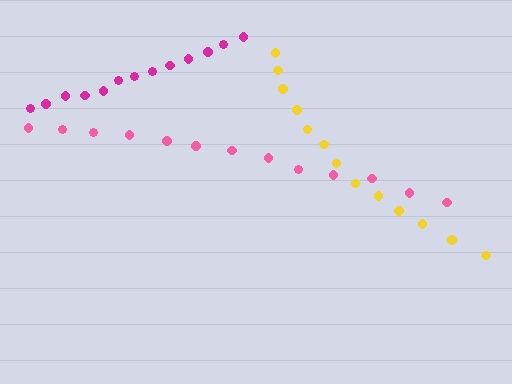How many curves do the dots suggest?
There are 3 distinct paths.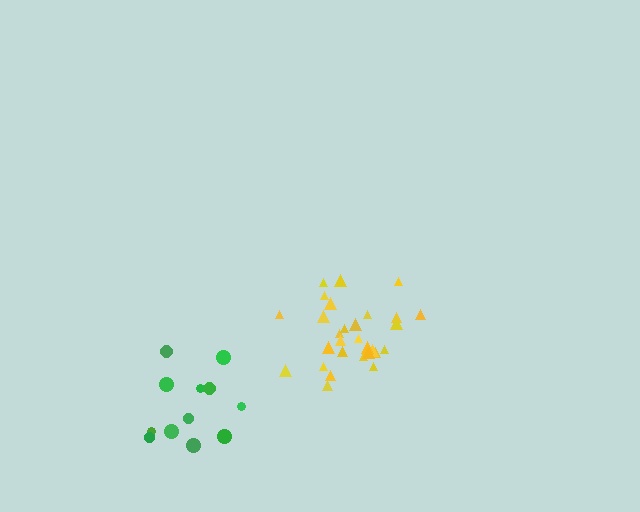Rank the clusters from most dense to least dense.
yellow, green.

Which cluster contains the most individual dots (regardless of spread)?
Yellow (29).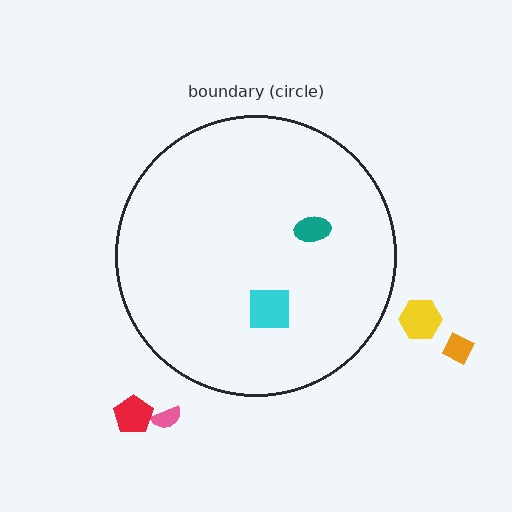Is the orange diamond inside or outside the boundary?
Outside.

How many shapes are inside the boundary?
2 inside, 4 outside.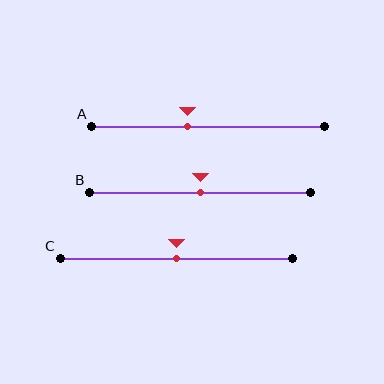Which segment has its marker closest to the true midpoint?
Segment B has its marker closest to the true midpoint.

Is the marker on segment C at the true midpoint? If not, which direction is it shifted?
Yes, the marker on segment C is at the true midpoint.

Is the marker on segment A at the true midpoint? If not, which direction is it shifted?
No, the marker on segment A is shifted to the left by about 9% of the segment length.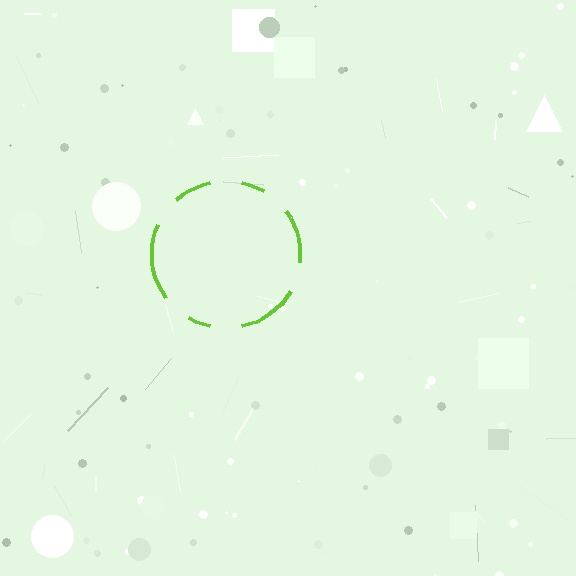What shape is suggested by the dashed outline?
The dashed outline suggests a circle.